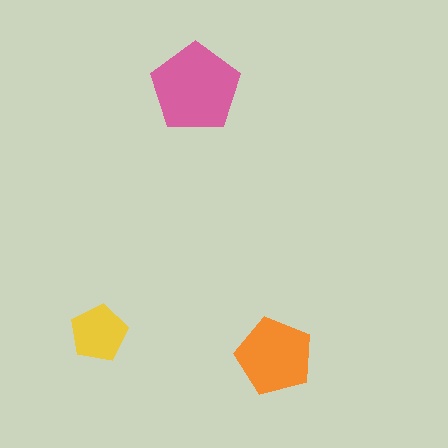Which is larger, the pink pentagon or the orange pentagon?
The pink one.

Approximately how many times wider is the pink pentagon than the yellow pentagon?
About 1.5 times wider.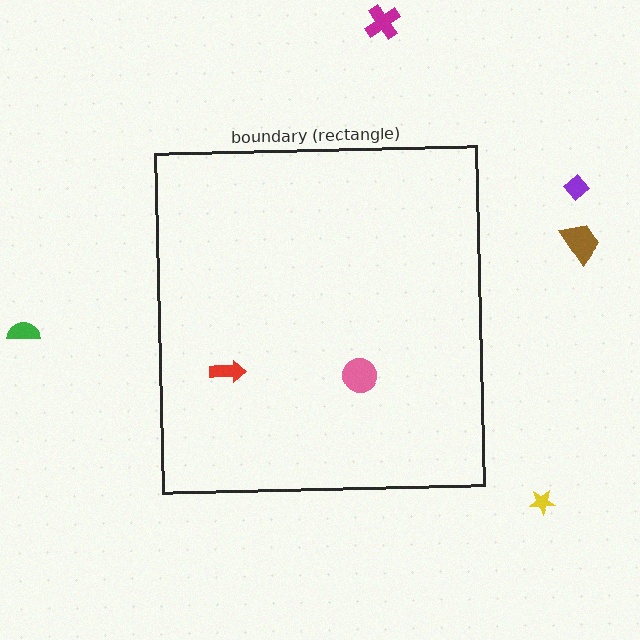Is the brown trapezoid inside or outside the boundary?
Outside.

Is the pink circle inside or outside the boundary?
Inside.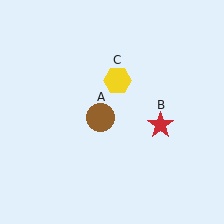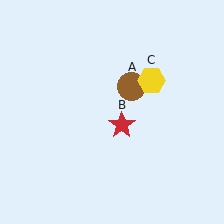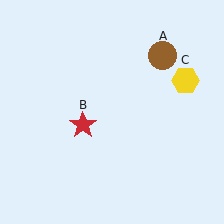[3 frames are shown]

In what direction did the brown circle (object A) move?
The brown circle (object A) moved up and to the right.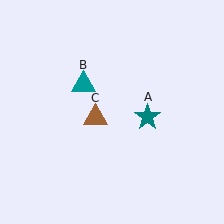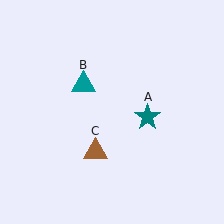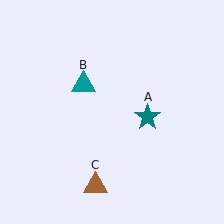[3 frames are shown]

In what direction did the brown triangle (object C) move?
The brown triangle (object C) moved down.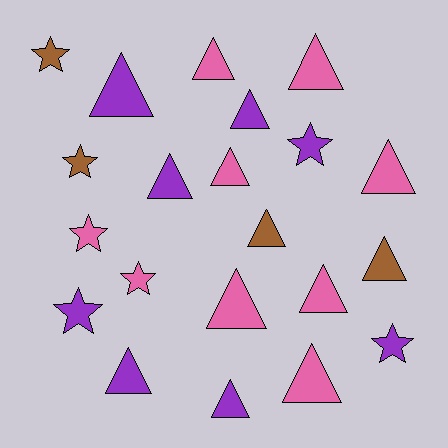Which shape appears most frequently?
Triangle, with 14 objects.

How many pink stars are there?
There are 2 pink stars.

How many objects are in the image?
There are 21 objects.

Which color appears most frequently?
Pink, with 9 objects.